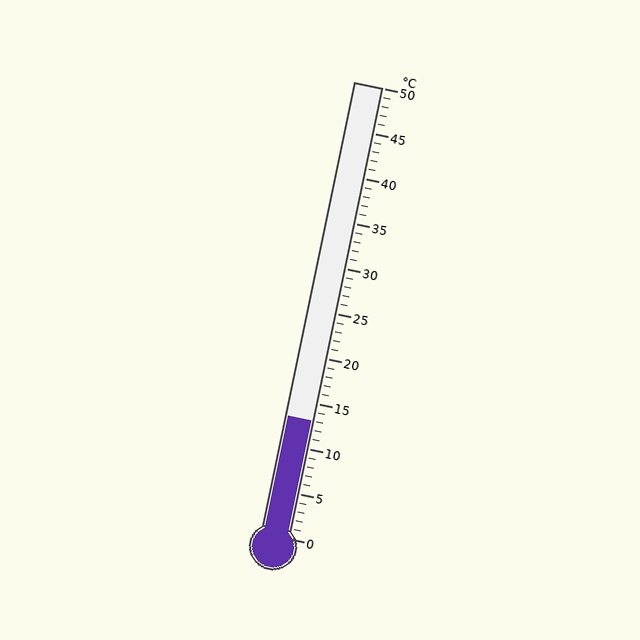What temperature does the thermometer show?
The thermometer shows approximately 13°C.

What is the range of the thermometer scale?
The thermometer scale ranges from 0°C to 50°C.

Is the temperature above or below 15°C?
The temperature is below 15°C.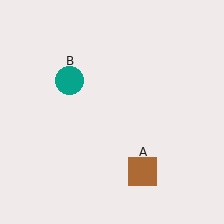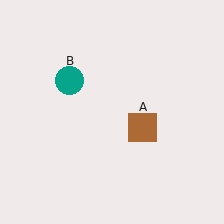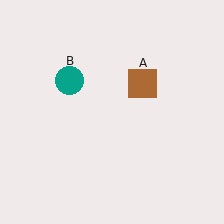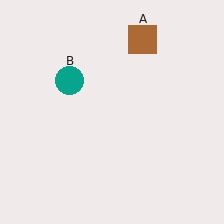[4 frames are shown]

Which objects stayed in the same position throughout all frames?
Teal circle (object B) remained stationary.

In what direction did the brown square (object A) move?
The brown square (object A) moved up.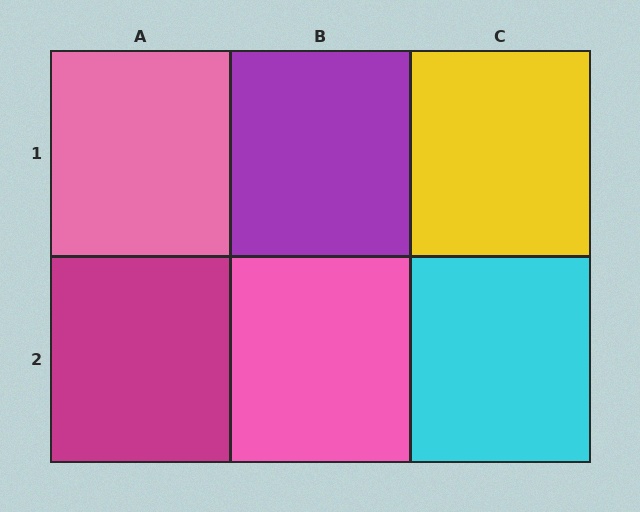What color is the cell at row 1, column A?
Pink.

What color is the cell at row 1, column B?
Purple.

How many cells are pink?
2 cells are pink.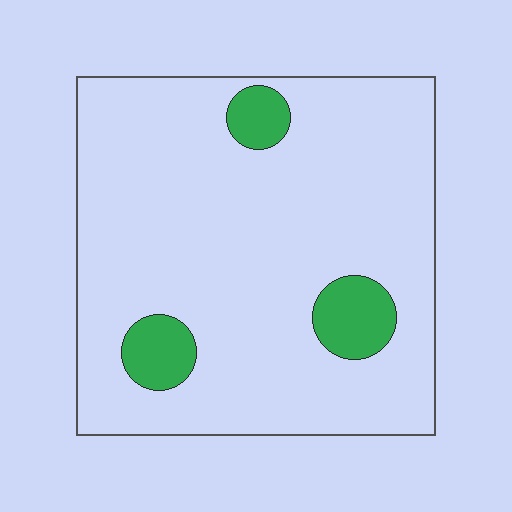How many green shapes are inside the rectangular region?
3.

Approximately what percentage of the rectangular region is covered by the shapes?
Approximately 10%.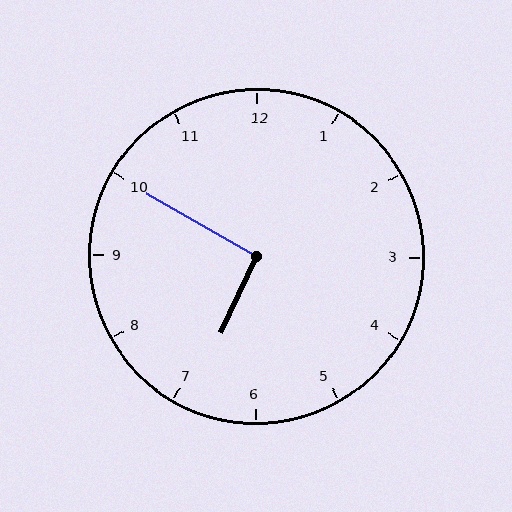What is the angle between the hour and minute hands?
Approximately 95 degrees.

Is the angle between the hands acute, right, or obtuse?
It is right.